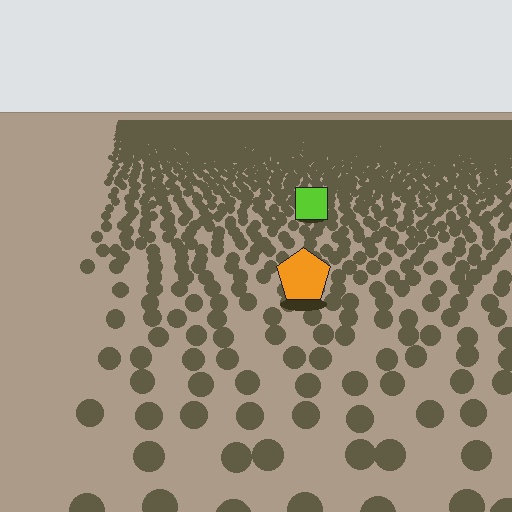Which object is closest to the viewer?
The orange pentagon is closest. The texture marks near it are larger and more spread out.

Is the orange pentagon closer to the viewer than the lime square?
Yes. The orange pentagon is closer — you can tell from the texture gradient: the ground texture is coarser near it.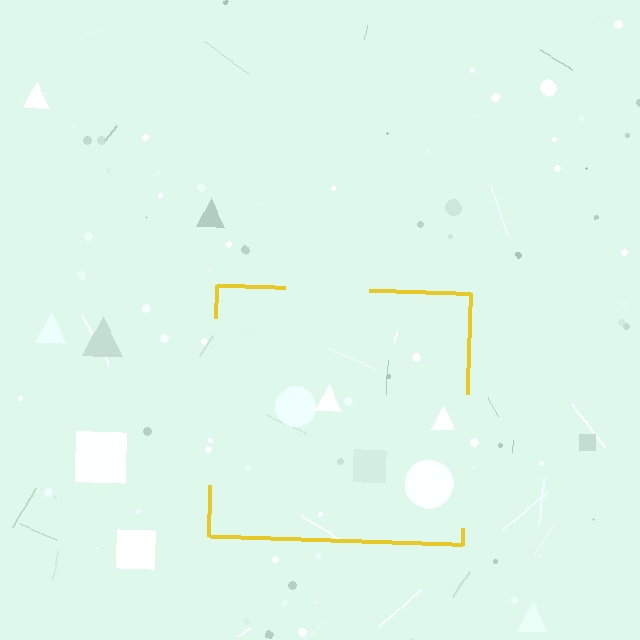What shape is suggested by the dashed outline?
The dashed outline suggests a square.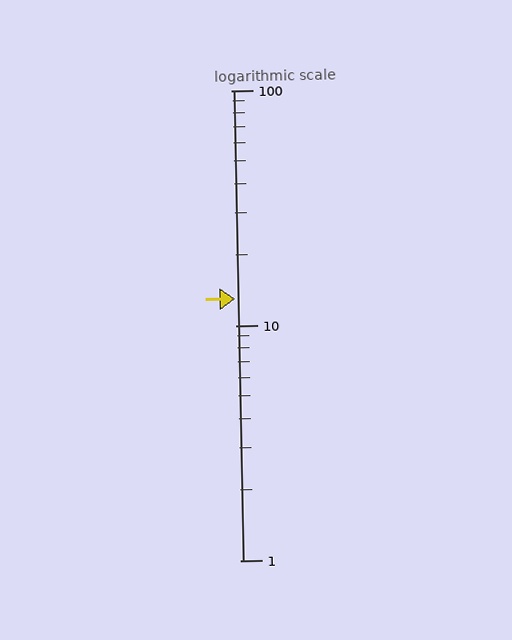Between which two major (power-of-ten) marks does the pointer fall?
The pointer is between 10 and 100.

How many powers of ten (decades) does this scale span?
The scale spans 2 decades, from 1 to 100.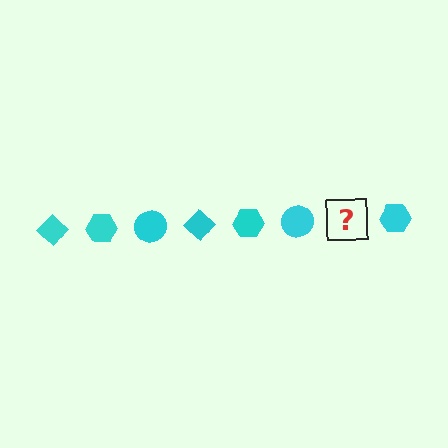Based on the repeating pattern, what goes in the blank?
The blank should be a cyan diamond.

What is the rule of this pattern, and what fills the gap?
The rule is that the pattern cycles through diamond, hexagon, circle shapes in cyan. The gap should be filled with a cyan diamond.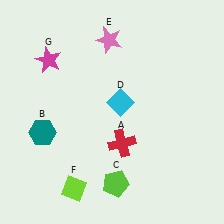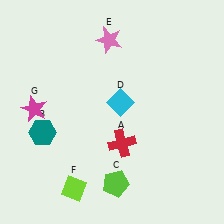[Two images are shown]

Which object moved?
The magenta star (G) moved down.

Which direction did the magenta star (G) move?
The magenta star (G) moved down.